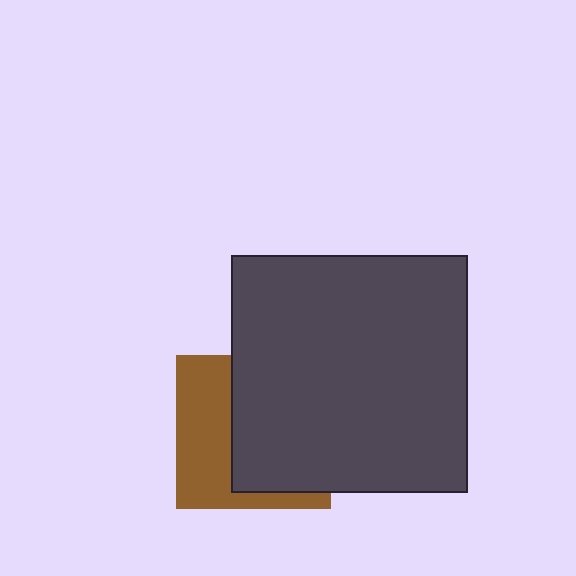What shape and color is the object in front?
The object in front is a dark gray square.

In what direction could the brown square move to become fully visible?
The brown square could move left. That would shift it out from behind the dark gray square entirely.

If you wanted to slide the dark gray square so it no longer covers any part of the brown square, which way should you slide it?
Slide it right — that is the most direct way to separate the two shapes.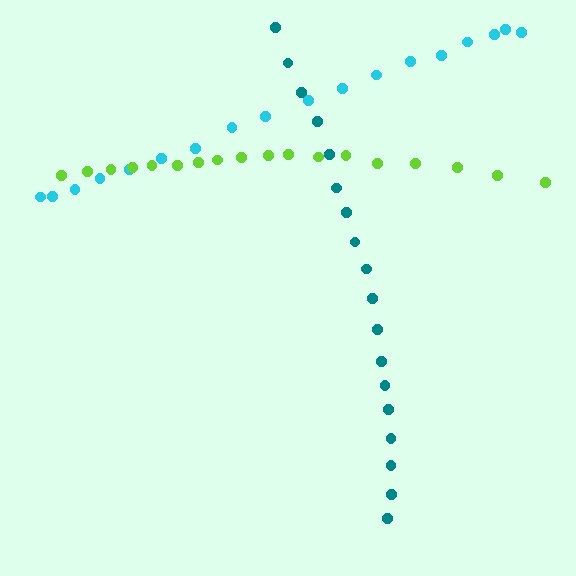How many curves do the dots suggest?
There are 3 distinct paths.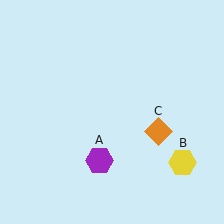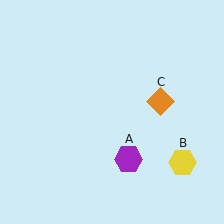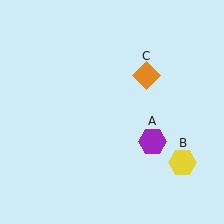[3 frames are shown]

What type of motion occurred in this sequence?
The purple hexagon (object A), orange diamond (object C) rotated counterclockwise around the center of the scene.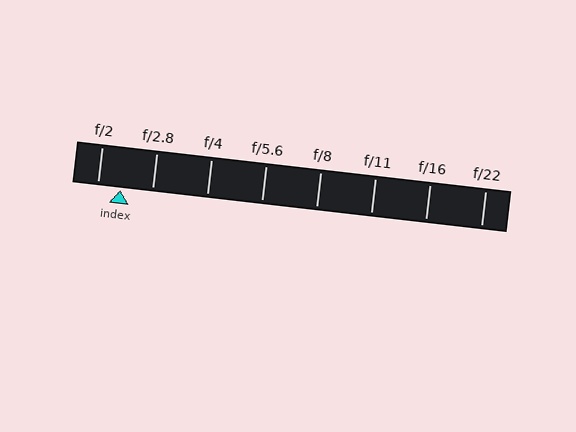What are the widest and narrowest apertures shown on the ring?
The widest aperture shown is f/2 and the narrowest is f/22.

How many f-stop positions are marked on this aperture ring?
There are 8 f-stop positions marked.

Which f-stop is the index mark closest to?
The index mark is closest to f/2.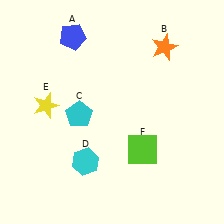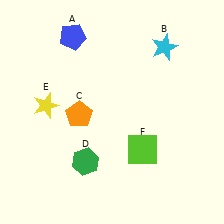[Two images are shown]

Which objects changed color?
B changed from orange to cyan. C changed from cyan to orange. D changed from cyan to green.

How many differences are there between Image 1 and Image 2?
There are 3 differences between the two images.